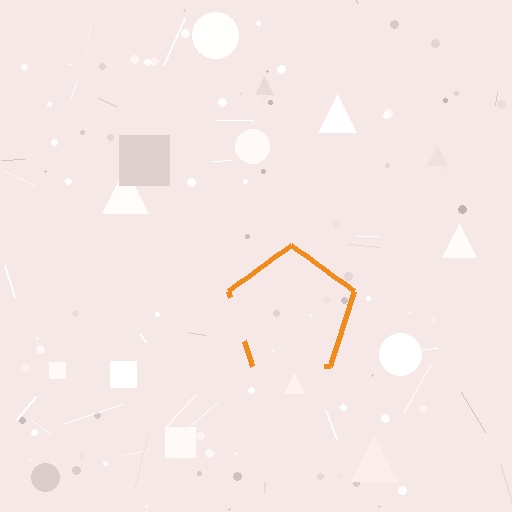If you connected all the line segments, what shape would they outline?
They would outline a pentagon.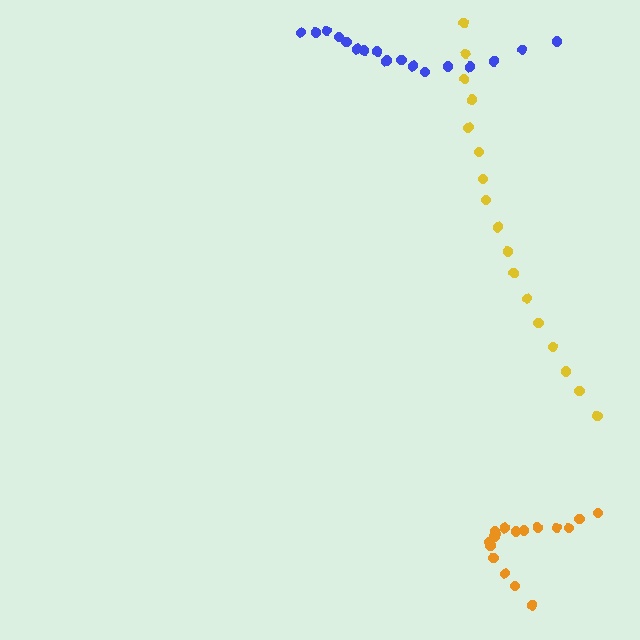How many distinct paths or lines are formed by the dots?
There are 3 distinct paths.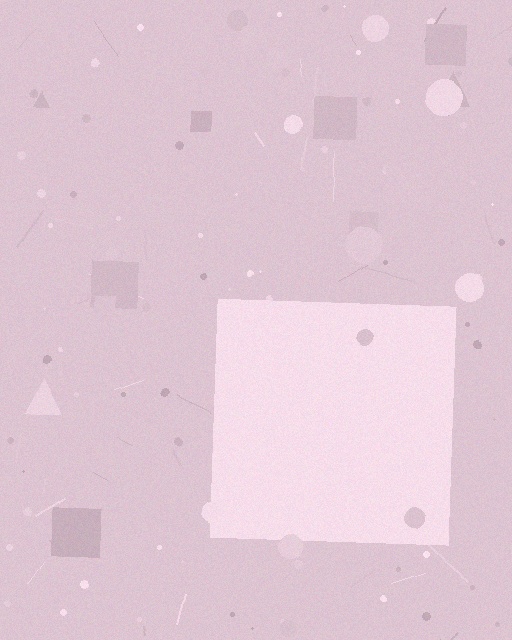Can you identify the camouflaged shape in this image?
The camouflaged shape is a square.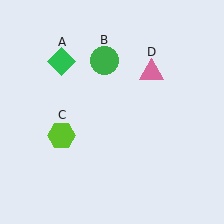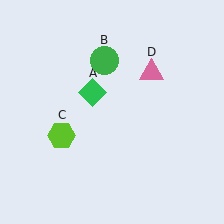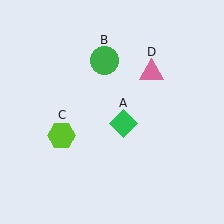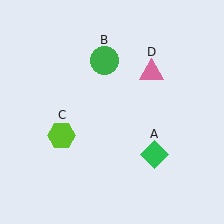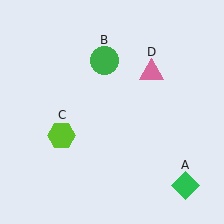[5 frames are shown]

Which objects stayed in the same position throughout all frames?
Green circle (object B) and lime hexagon (object C) and pink triangle (object D) remained stationary.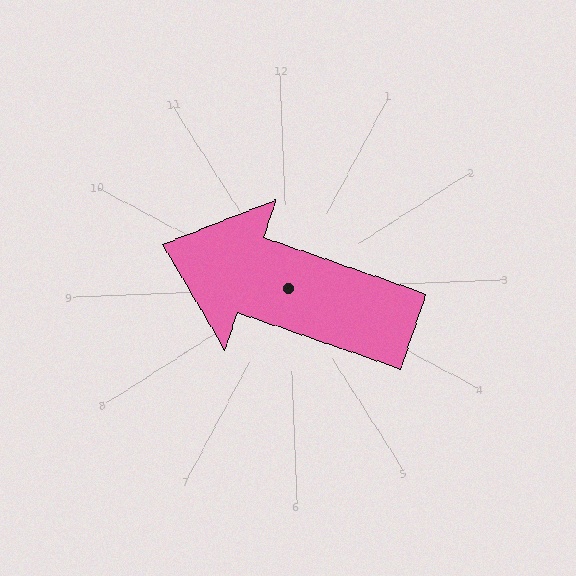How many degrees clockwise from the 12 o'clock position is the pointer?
Approximately 291 degrees.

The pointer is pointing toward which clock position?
Roughly 10 o'clock.